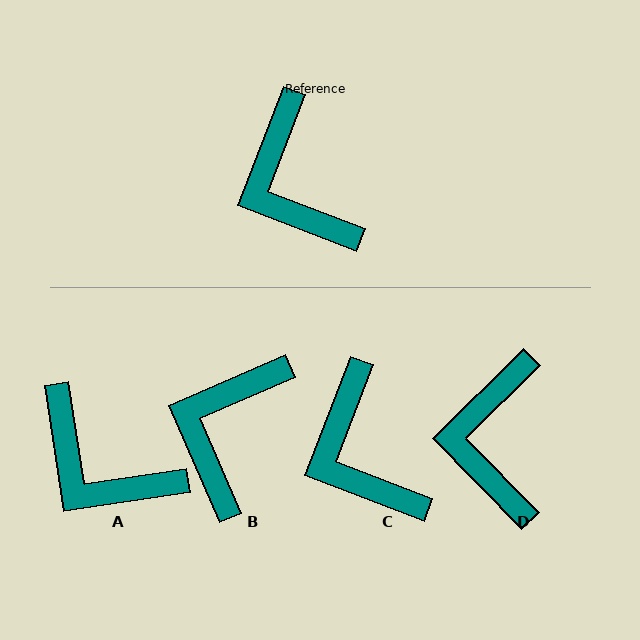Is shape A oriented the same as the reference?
No, it is off by about 30 degrees.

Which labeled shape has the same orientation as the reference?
C.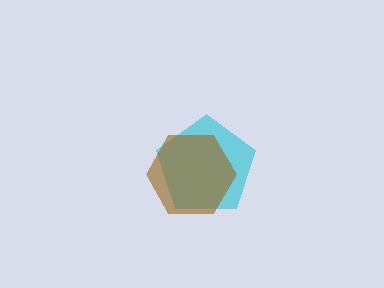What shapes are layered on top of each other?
The layered shapes are: a cyan pentagon, a brown hexagon.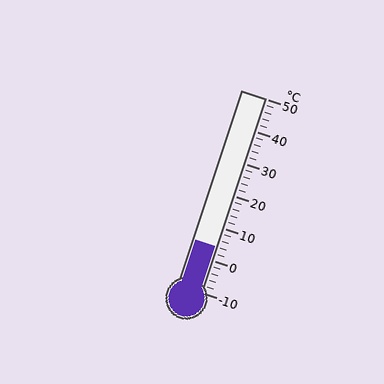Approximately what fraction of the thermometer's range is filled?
The thermometer is filled to approximately 25% of its range.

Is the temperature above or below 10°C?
The temperature is below 10°C.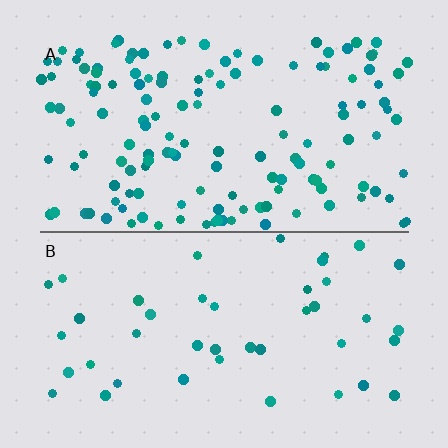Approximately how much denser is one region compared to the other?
Approximately 3.2× — region A over region B.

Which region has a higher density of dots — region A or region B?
A (the top).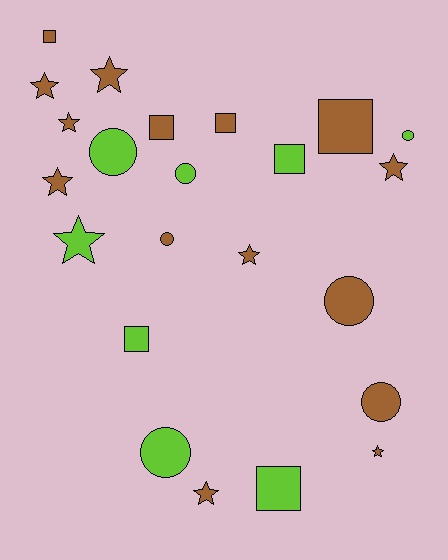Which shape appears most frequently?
Star, with 9 objects.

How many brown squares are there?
There are 4 brown squares.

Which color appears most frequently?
Brown, with 15 objects.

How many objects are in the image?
There are 23 objects.